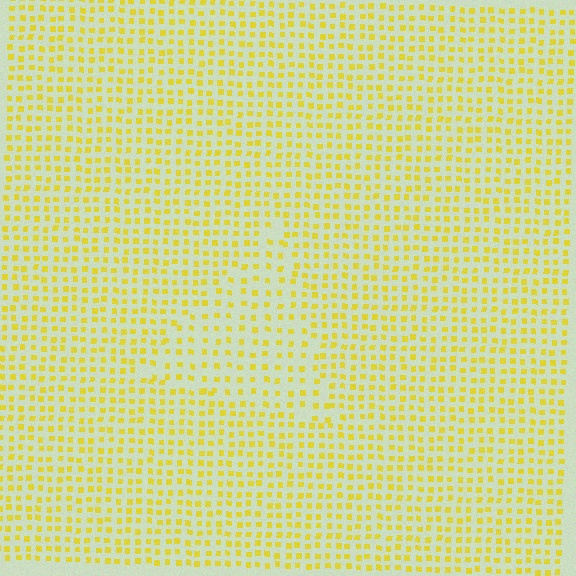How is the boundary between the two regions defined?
The boundary is defined by a change in element density (approximately 1.6x ratio). All elements are the same color, size, and shape.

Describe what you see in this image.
The image contains small yellow elements arranged at two different densities. A triangle-shaped region is visible where the elements are less densely packed than the surrounding area.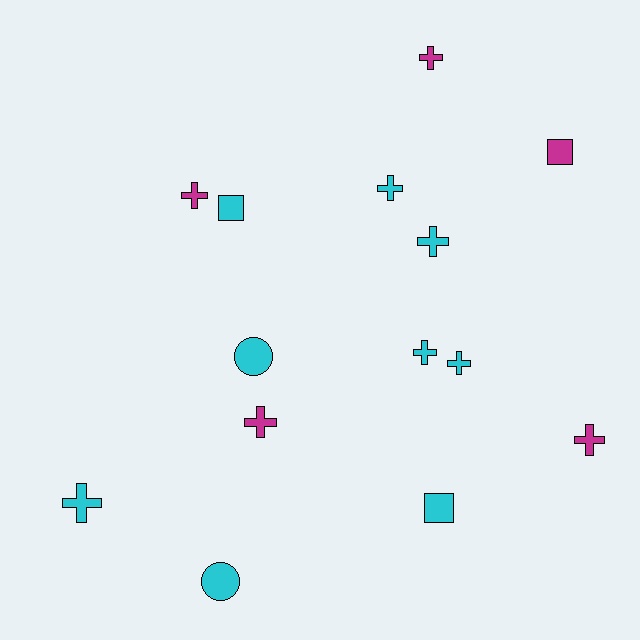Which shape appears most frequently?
Cross, with 9 objects.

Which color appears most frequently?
Cyan, with 9 objects.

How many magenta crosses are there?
There are 4 magenta crosses.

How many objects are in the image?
There are 14 objects.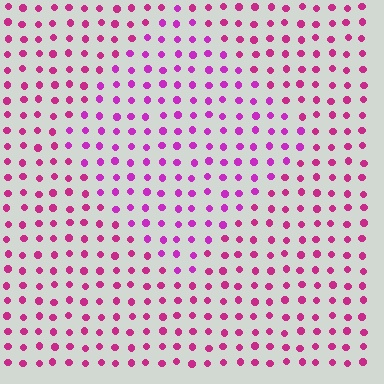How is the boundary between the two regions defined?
The boundary is defined purely by a slight shift in hue (about 22 degrees). Spacing, size, and orientation are identical on both sides.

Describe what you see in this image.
The image is filled with small magenta elements in a uniform arrangement. A diamond-shaped region is visible where the elements are tinted to a slightly different hue, forming a subtle color boundary.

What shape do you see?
I see a diamond.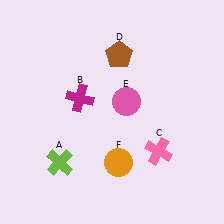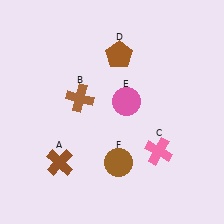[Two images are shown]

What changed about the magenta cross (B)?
In Image 1, B is magenta. In Image 2, it changed to brown.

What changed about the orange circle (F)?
In Image 1, F is orange. In Image 2, it changed to brown.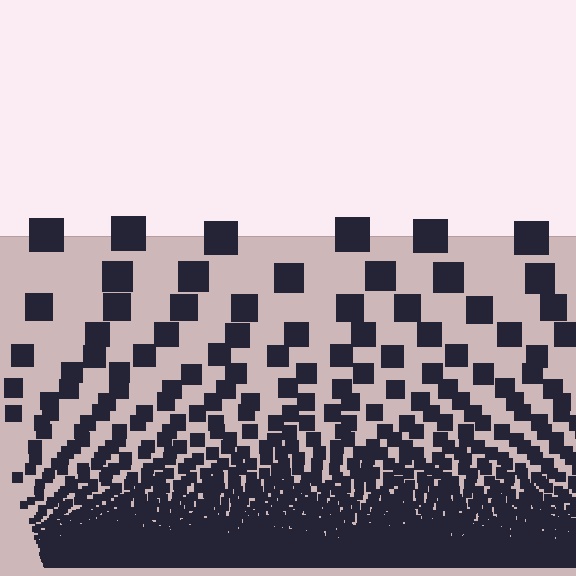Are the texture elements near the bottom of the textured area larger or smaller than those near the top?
Smaller. The gradient is inverted — elements near the bottom are smaller and denser.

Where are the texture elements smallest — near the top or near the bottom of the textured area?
Near the bottom.